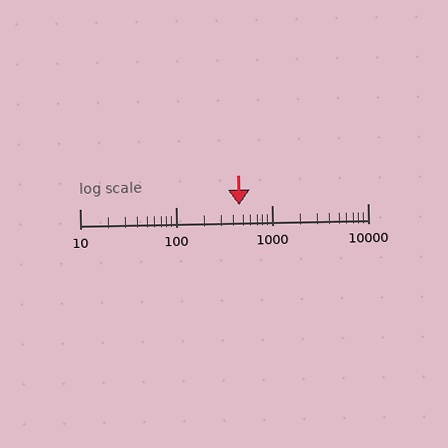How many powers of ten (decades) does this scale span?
The scale spans 3 decades, from 10 to 10000.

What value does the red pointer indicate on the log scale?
The pointer indicates approximately 460.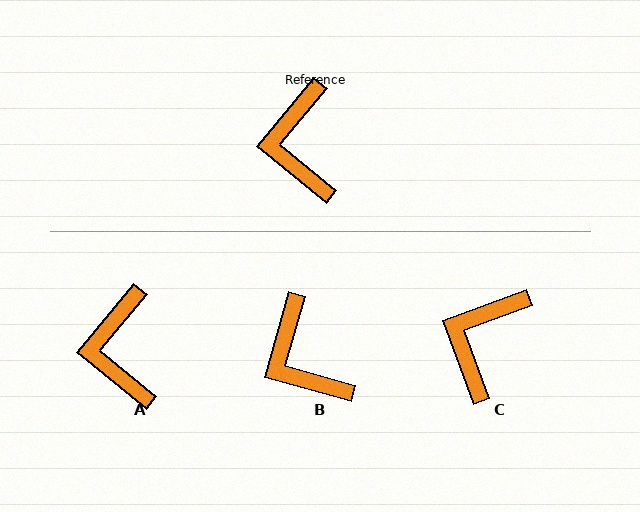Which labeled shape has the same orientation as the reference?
A.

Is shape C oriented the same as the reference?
No, it is off by about 30 degrees.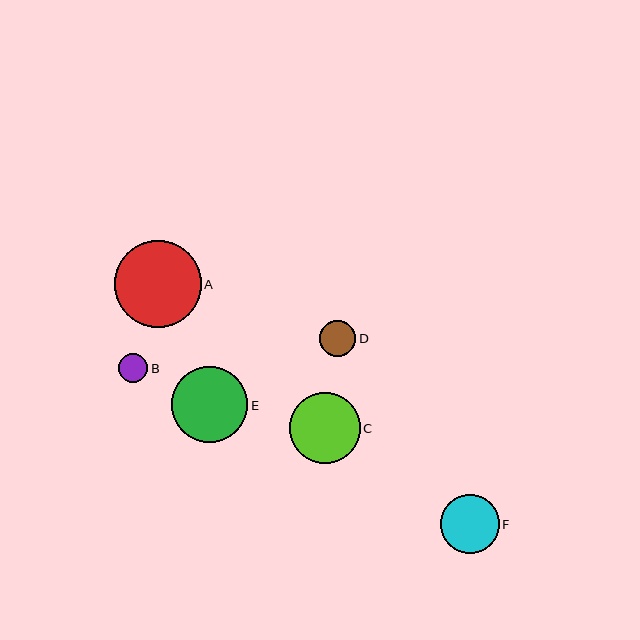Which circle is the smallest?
Circle B is the smallest with a size of approximately 29 pixels.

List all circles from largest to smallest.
From largest to smallest: A, E, C, F, D, B.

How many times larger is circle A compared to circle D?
Circle A is approximately 2.4 times the size of circle D.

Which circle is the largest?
Circle A is the largest with a size of approximately 87 pixels.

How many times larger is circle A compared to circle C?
Circle A is approximately 1.2 times the size of circle C.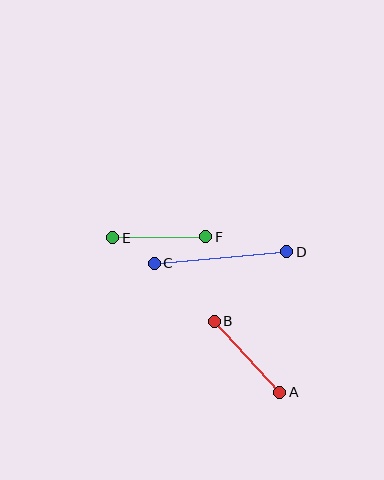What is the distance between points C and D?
The distance is approximately 133 pixels.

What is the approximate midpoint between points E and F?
The midpoint is at approximately (159, 237) pixels.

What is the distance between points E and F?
The distance is approximately 93 pixels.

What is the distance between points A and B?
The distance is approximately 97 pixels.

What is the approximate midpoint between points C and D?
The midpoint is at approximately (221, 258) pixels.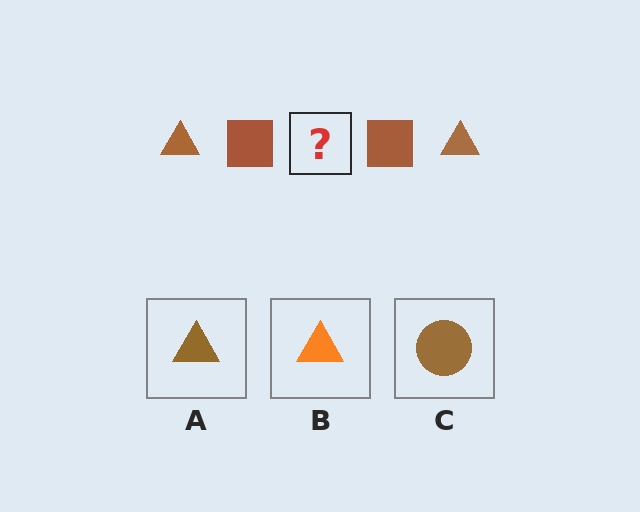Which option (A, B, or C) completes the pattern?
A.